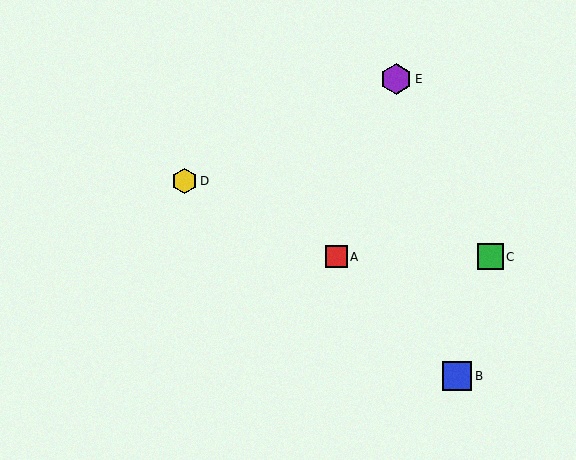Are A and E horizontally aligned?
No, A is at y≈257 and E is at y≈79.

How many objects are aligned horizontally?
2 objects (A, C) are aligned horizontally.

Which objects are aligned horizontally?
Objects A, C are aligned horizontally.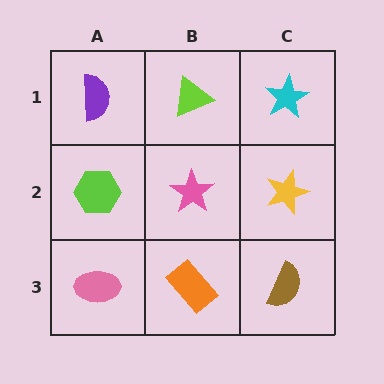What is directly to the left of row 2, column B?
A lime hexagon.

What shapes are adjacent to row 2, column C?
A cyan star (row 1, column C), a brown semicircle (row 3, column C), a pink star (row 2, column B).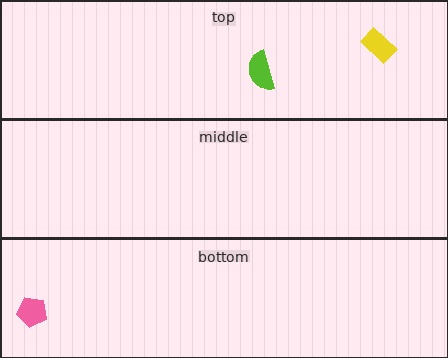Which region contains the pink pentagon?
The bottom region.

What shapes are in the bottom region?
The pink pentagon.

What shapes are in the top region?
The yellow rectangle, the lime semicircle.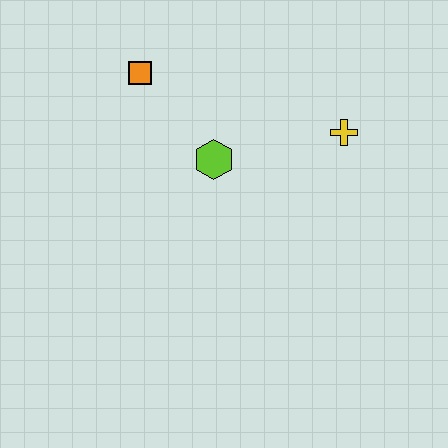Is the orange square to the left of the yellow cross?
Yes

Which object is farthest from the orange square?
The yellow cross is farthest from the orange square.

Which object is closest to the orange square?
The lime hexagon is closest to the orange square.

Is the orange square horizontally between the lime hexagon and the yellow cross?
No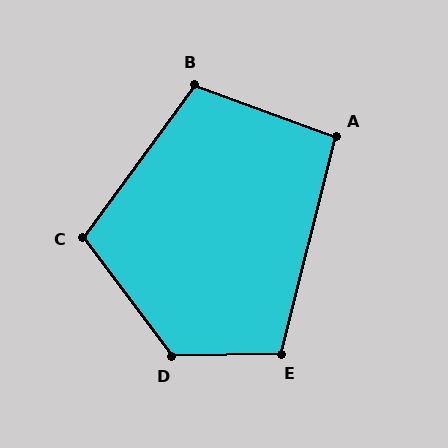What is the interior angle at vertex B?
Approximately 106 degrees (obtuse).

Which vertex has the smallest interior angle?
A, at approximately 96 degrees.